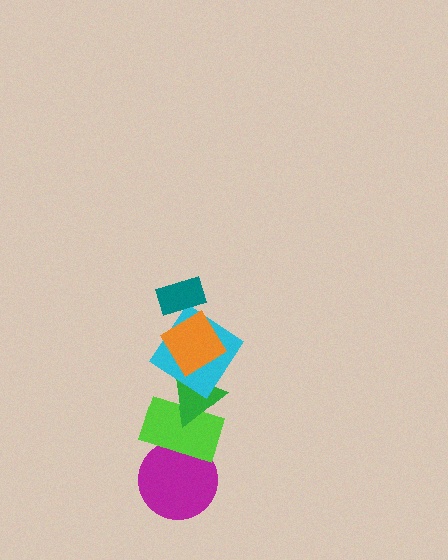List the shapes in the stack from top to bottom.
From top to bottom: the teal rectangle, the orange diamond, the cyan diamond, the green triangle, the lime rectangle, the magenta circle.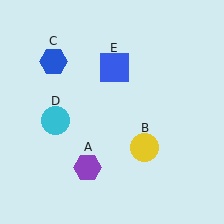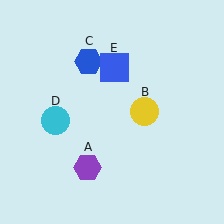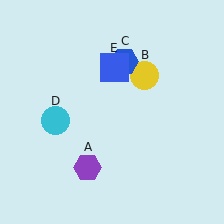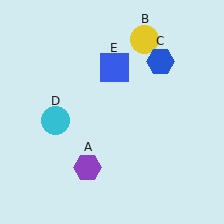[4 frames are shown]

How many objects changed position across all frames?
2 objects changed position: yellow circle (object B), blue hexagon (object C).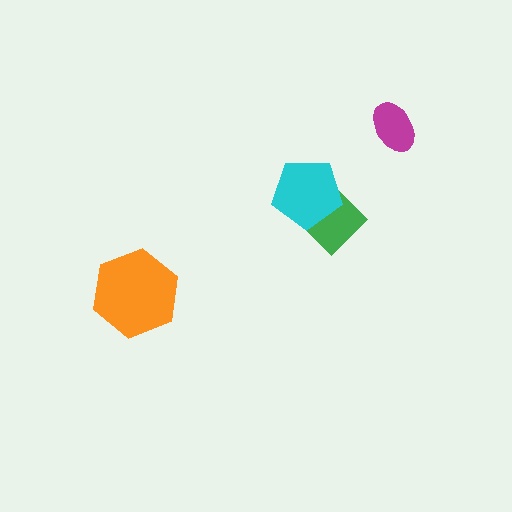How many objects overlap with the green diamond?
1 object overlaps with the green diamond.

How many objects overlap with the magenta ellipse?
0 objects overlap with the magenta ellipse.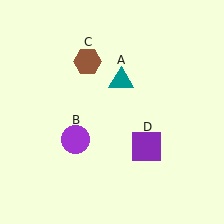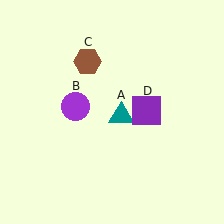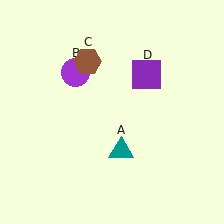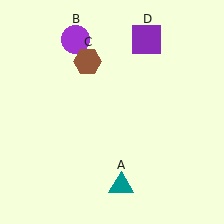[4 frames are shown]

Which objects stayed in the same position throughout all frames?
Brown hexagon (object C) remained stationary.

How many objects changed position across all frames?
3 objects changed position: teal triangle (object A), purple circle (object B), purple square (object D).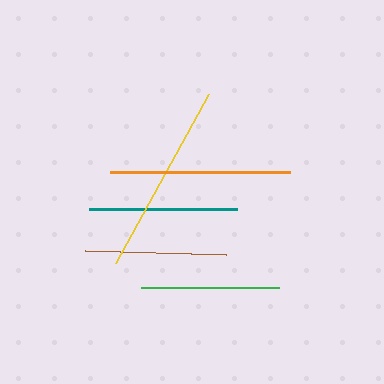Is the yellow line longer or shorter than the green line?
The yellow line is longer than the green line.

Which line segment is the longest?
The yellow line is the longest at approximately 193 pixels.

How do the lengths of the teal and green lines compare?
The teal and green lines are approximately the same length.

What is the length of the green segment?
The green segment is approximately 138 pixels long.